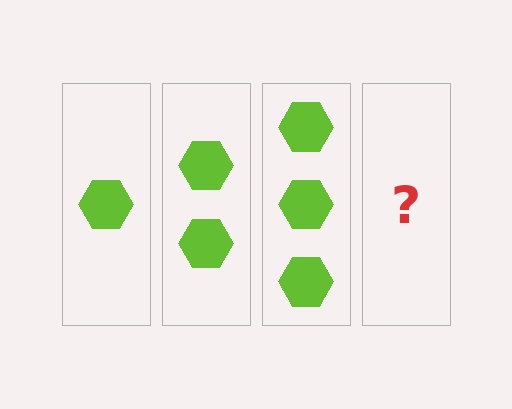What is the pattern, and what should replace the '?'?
The pattern is that each step adds one more hexagon. The '?' should be 4 hexagons.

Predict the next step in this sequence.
The next step is 4 hexagons.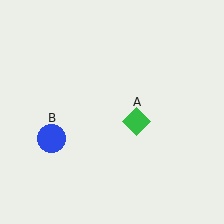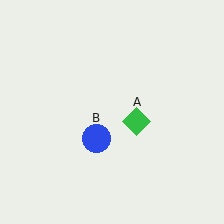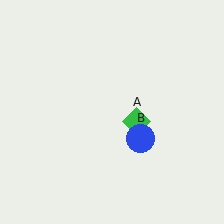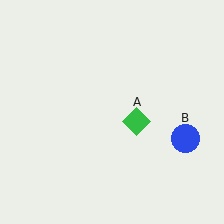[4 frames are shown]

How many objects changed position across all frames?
1 object changed position: blue circle (object B).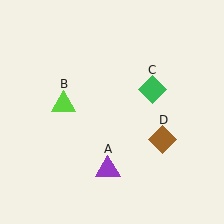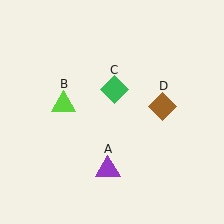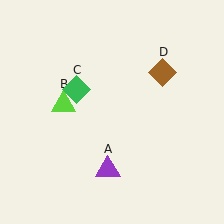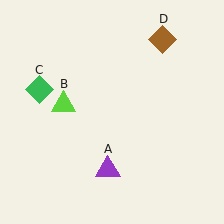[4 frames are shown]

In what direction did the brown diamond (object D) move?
The brown diamond (object D) moved up.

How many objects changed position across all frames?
2 objects changed position: green diamond (object C), brown diamond (object D).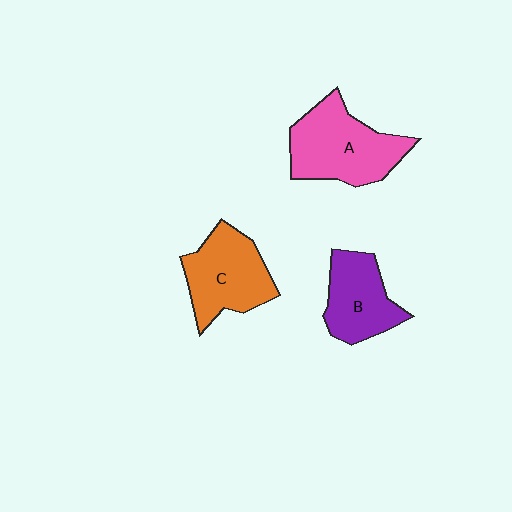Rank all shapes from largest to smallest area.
From largest to smallest: A (pink), C (orange), B (purple).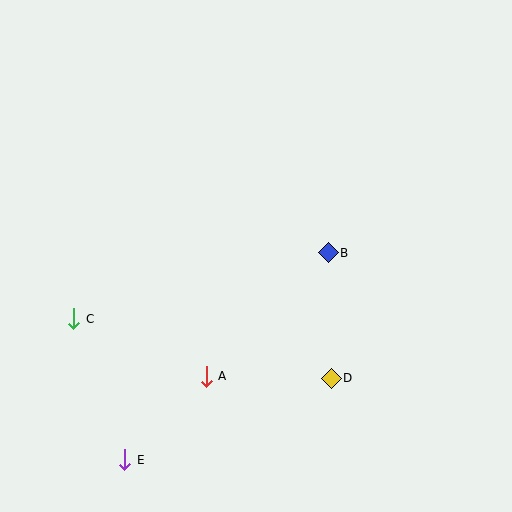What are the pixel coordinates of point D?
Point D is at (331, 378).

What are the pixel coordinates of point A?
Point A is at (206, 376).